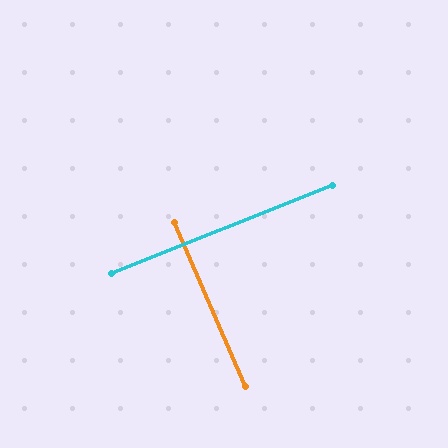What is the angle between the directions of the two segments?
Approximately 88 degrees.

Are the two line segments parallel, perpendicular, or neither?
Perpendicular — they meet at approximately 88°.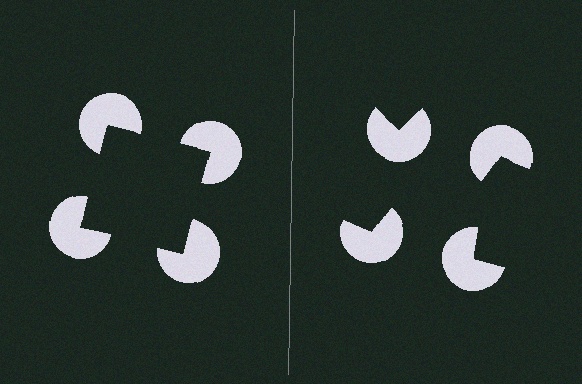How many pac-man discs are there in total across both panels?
8 — 4 on each side.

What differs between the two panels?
The pac-man discs are positioned identically on both sides; only the wedge orientations differ. On the left they align to a square; on the right they are misaligned.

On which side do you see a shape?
An illusory square appears on the left side. On the right side the wedge cuts are rotated, so no coherent shape forms.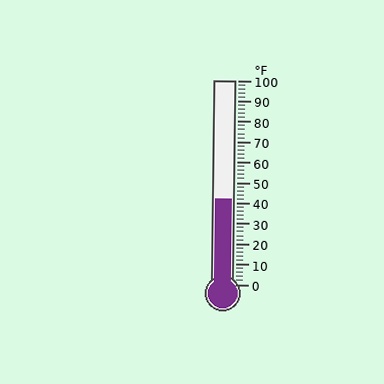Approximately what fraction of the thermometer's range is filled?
The thermometer is filled to approximately 40% of its range.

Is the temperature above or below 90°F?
The temperature is below 90°F.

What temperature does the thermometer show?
The thermometer shows approximately 42°F.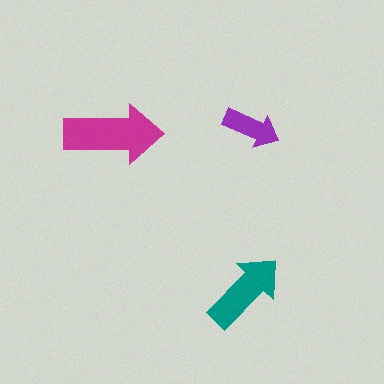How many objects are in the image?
There are 3 objects in the image.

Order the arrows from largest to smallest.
the magenta one, the teal one, the purple one.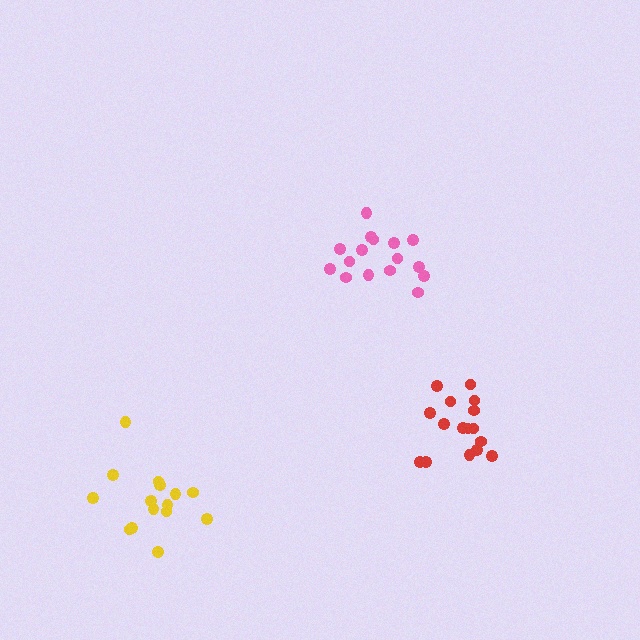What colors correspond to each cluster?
The clusters are colored: red, yellow, pink.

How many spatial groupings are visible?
There are 3 spatial groupings.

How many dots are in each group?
Group 1: 16 dots, Group 2: 15 dots, Group 3: 16 dots (47 total).